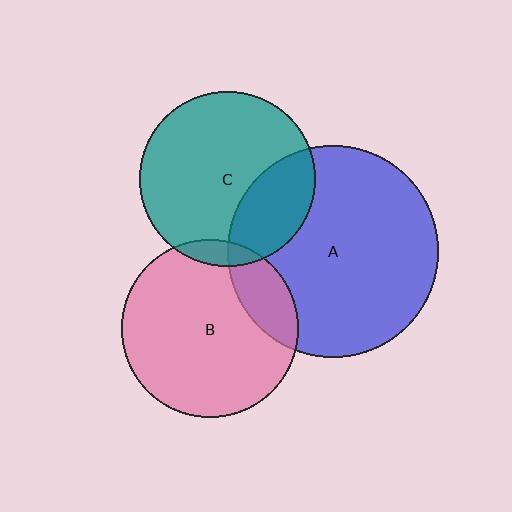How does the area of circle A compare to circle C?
Approximately 1.5 times.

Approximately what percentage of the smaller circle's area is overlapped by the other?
Approximately 20%.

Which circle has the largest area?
Circle A (blue).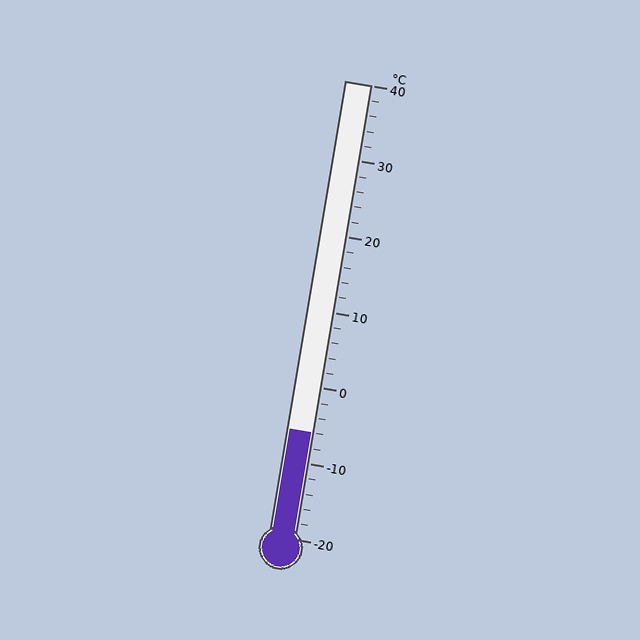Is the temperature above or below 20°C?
The temperature is below 20°C.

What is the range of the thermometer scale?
The thermometer scale ranges from -20°C to 40°C.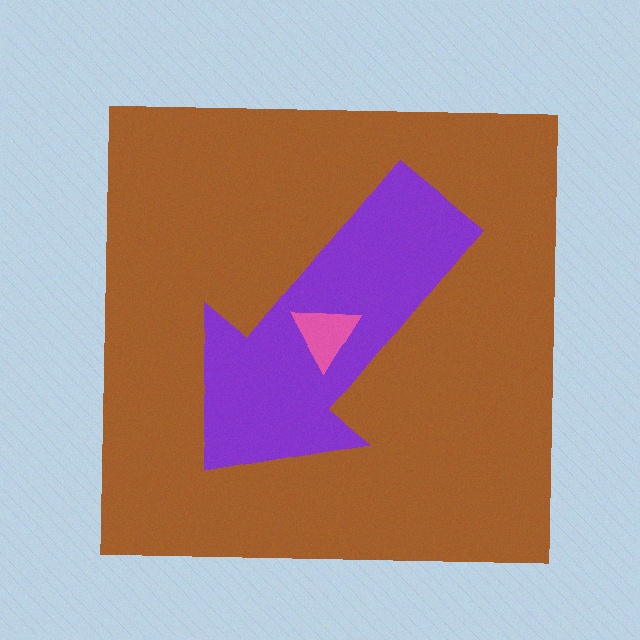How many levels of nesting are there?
3.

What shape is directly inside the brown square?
The purple arrow.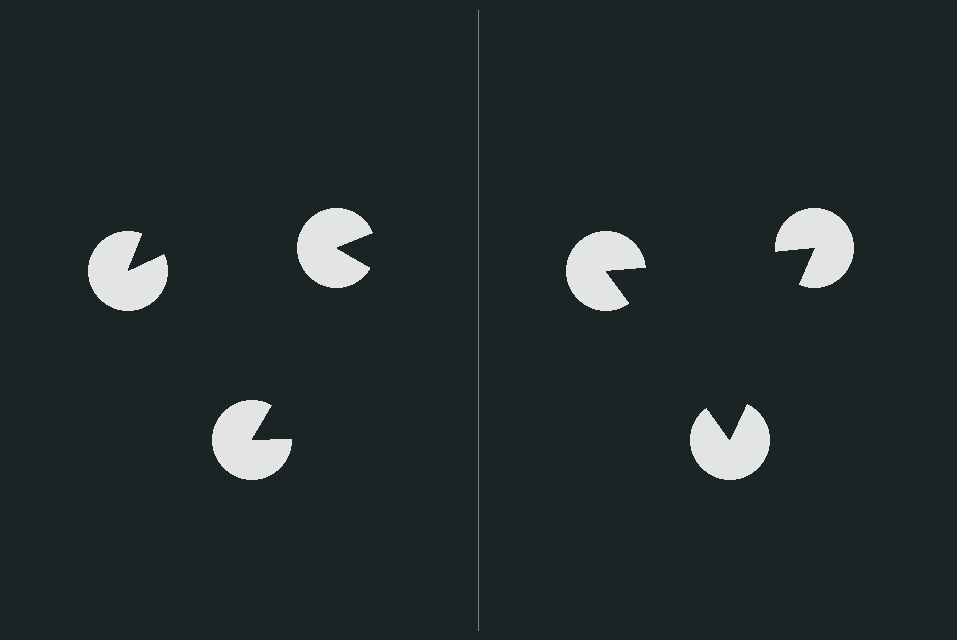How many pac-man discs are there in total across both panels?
6 — 3 on each side.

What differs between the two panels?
The pac-man discs are positioned identically on both sides; only the wedge orientations differ. On the right they align to a triangle; on the left they are misaligned.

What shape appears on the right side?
An illusory triangle.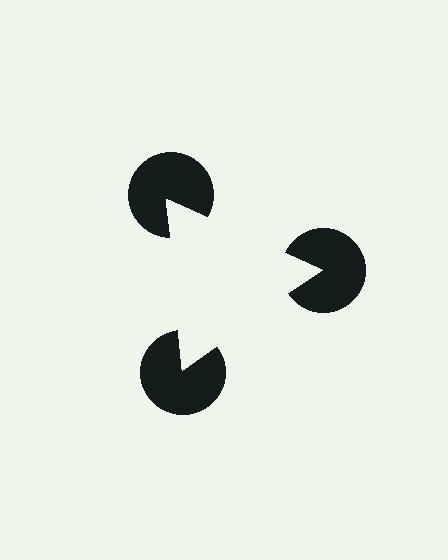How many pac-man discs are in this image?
There are 3 — one at each vertex of the illusory triangle.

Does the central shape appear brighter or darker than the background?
It typically appears slightly brighter than the background, even though no actual brightness change is drawn.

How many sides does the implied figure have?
3 sides.